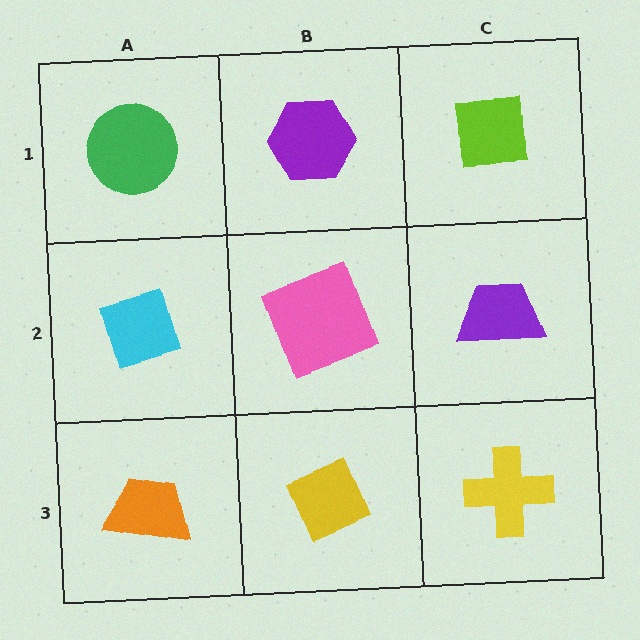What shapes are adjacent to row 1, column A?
A cyan diamond (row 2, column A), a purple hexagon (row 1, column B).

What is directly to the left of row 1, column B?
A green circle.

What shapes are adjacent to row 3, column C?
A purple trapezoid (row 2, column C), a yellow diamond (row 3, column B).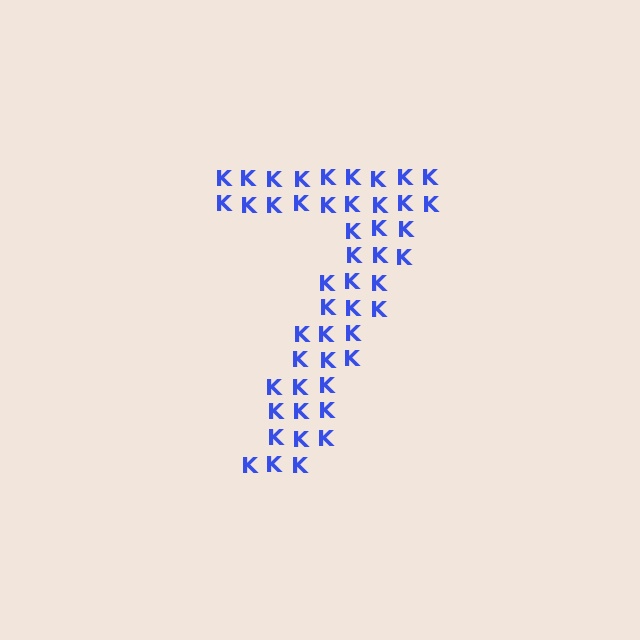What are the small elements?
The small elements are letter K's.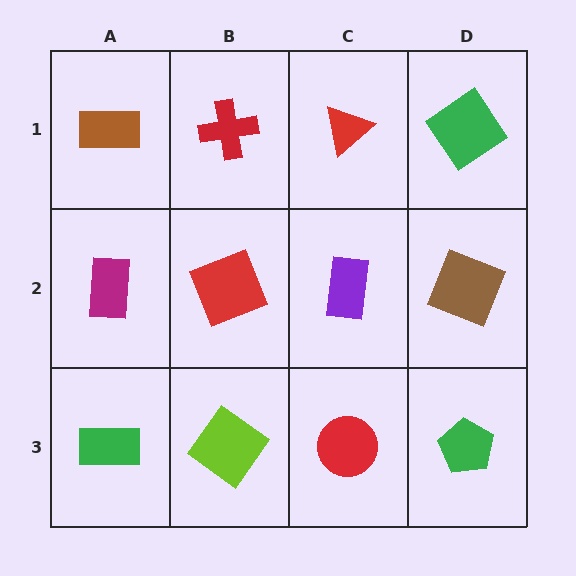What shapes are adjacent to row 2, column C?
A red triangle (row 1, column C), a red circle (row 3, column C), a red square (row 2, column B), a brown square (row 2, column D).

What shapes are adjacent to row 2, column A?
A brown rectangle (row 1, column A), a green rectangle (row 3, column A), a red square (row 2, column B).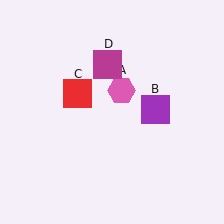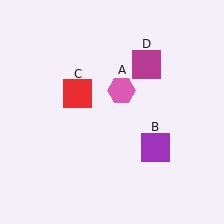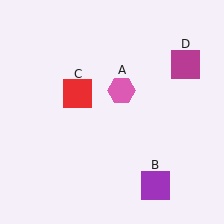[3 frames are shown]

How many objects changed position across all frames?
2 objects changed position: purple square (object B), magenta square (object D).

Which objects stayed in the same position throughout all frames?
Pink hexagon (object A) and red square (object C) remained stationary.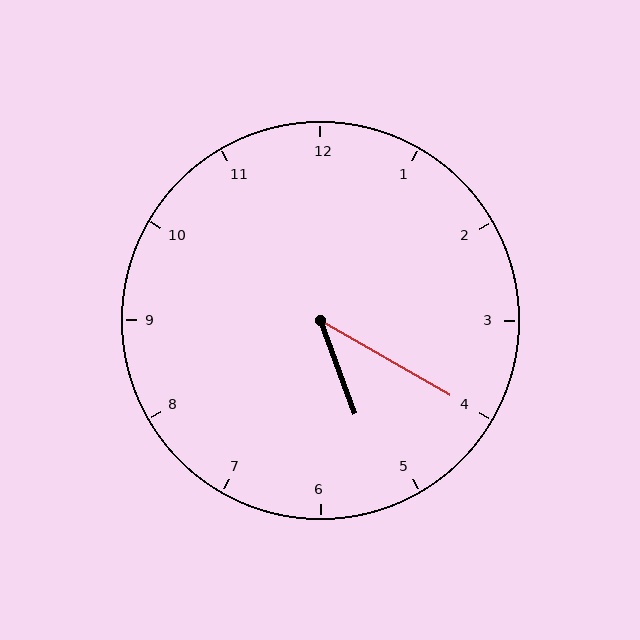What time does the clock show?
5:20.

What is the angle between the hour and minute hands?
Approximately 40 degrees.